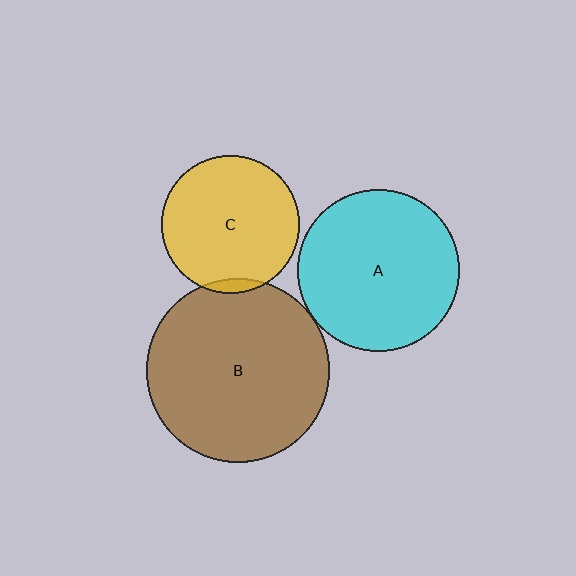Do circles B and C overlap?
Yes.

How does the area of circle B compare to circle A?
Approximately 1.3 times.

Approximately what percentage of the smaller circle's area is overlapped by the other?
Approximately 5%.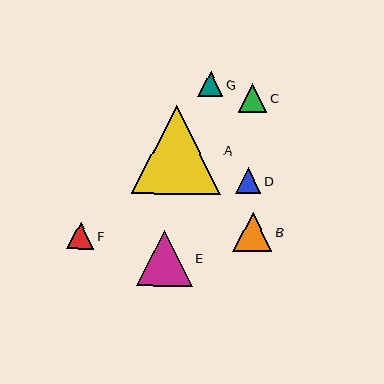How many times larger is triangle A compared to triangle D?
Triangle A is approximately 3.5 times the size of triangle D.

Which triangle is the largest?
Triangle A is the largest with a size of approximately 89 pixels.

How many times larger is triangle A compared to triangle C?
Triangle A is approximately 3.1 times the size of triangle C.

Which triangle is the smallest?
Triangle G is the smallest with a size of approximately 25 pixels.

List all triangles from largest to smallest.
From largest to smallest: A, E, B, C, F, D, G.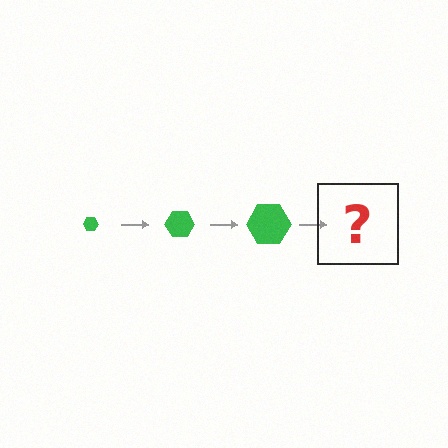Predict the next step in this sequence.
The next step is a green hexagon, larger than the previous one.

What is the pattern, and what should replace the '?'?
The pattern is that the hexagon gets progressively larger each step. The '?' should be a green hexagon, larger than the previous one.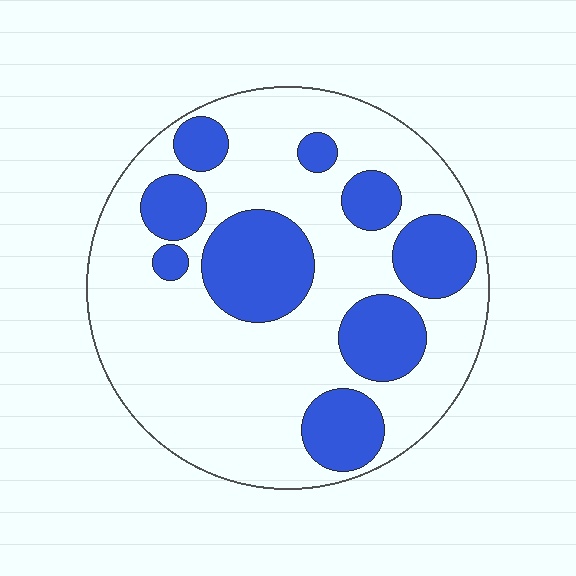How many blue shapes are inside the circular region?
9.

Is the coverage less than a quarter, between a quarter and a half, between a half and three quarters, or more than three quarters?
Between a quarter and a half.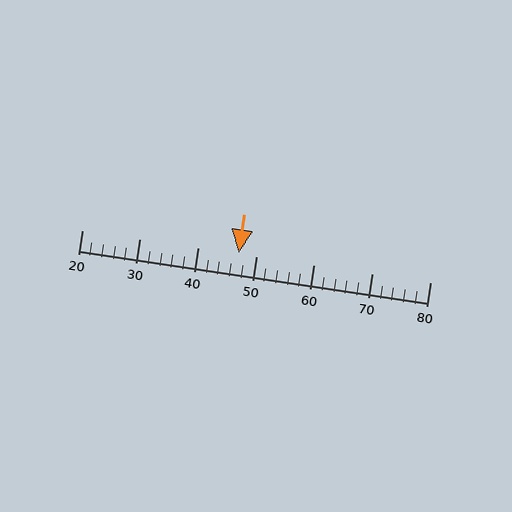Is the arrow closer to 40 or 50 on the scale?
The arrow is closer to 50.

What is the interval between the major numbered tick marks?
The major tick marks are spaced 10 units apart.